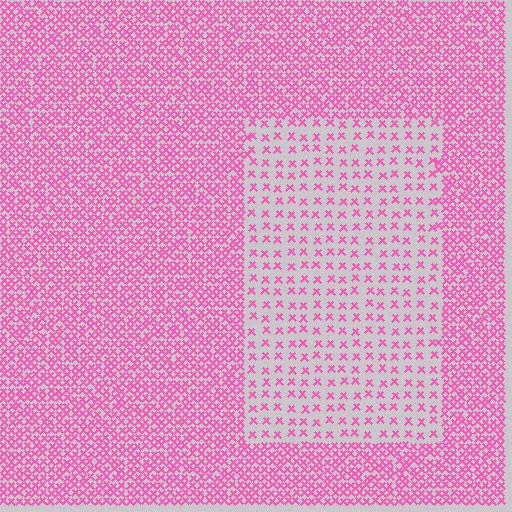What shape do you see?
I see a rectangle.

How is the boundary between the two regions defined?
The boundary is defined by a change in element density (approximately 2.7x ratio). All elements are the same color, size, and shape.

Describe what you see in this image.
The image contains small pink elements arranged at two different densities. A rectangle-shaped region is visible where the elements are less densely packed than the surrounding area.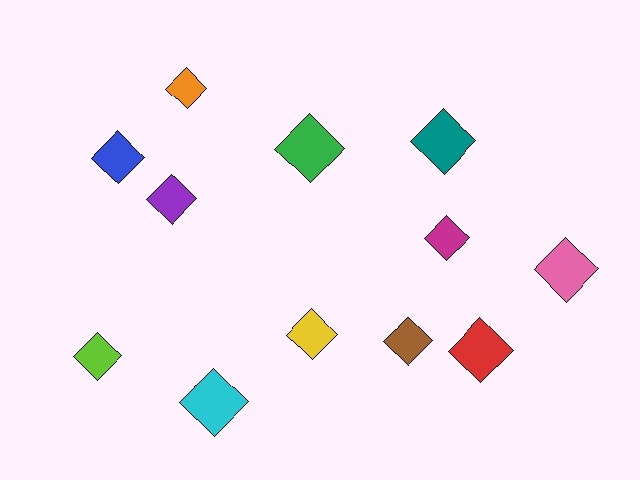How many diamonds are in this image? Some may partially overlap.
There are 12 diamonds.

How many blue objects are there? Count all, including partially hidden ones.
There is 1 blue object.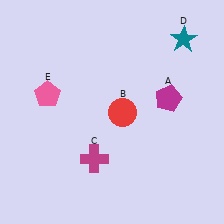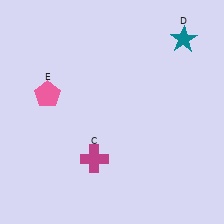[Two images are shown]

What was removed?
The red circle (B), the magenta pentagon (A) were removed in Image 2.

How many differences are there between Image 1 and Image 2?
There are 2 differences between the two images.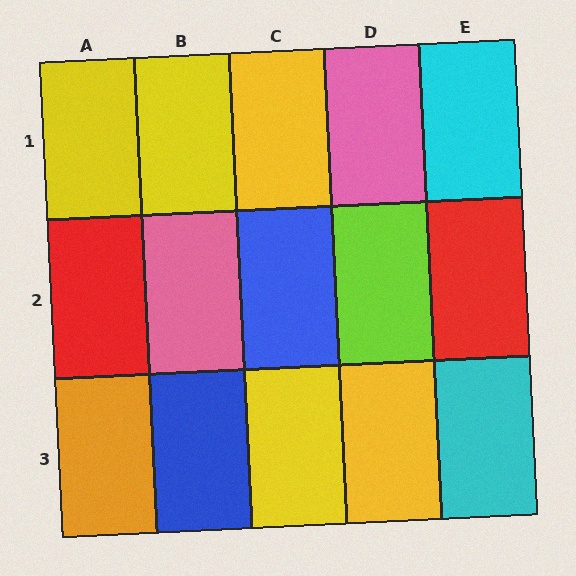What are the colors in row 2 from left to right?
Red, pink, blue, lime, red.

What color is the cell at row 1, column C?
Yellow.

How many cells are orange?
1 cell is orange.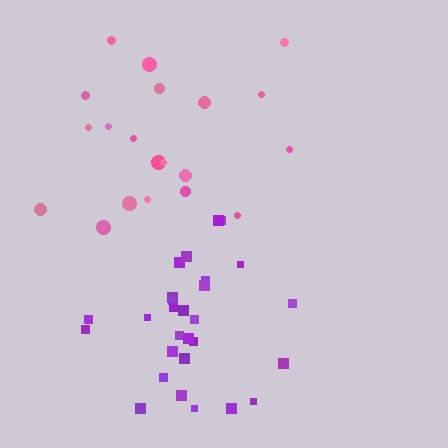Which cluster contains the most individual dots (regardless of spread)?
Purple (28).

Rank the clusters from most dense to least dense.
purple, pink.